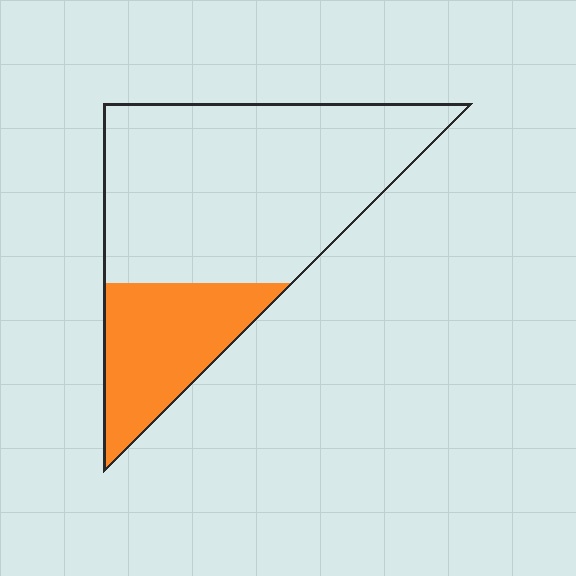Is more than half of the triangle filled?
No.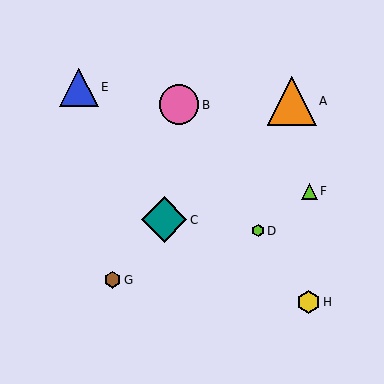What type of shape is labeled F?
Shape F is a lime triangle.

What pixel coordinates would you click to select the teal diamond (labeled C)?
Click at (164, 220) to select the teal diamond C.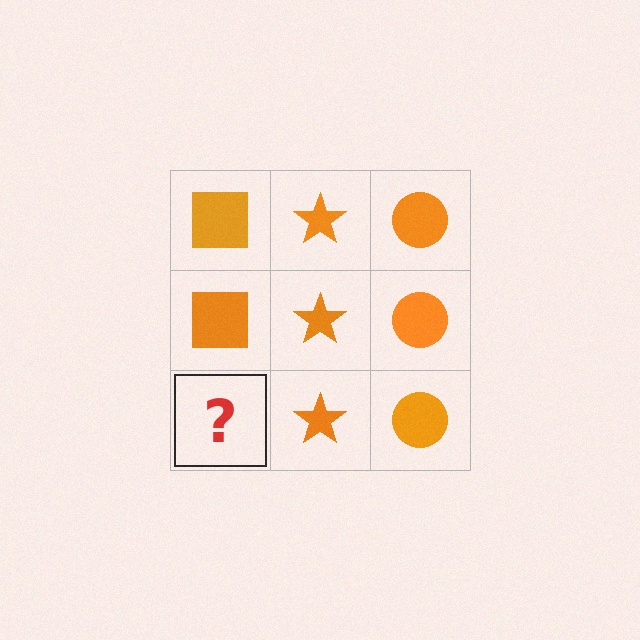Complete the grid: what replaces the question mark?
The question mark should be replaced with an orange square.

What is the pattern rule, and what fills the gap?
The rule is that each column has a consistent shape. The gap should be filled with an orange square.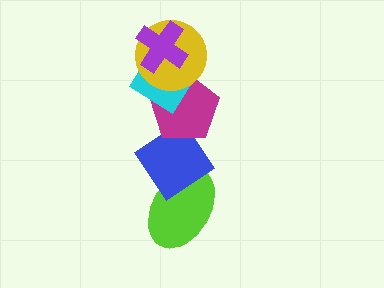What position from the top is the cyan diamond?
The cyan diamond is 3rd from the top.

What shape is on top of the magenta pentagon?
The cyan diamond is on top of the magenta pentagon.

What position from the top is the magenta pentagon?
The magenta pentagon is 4th from the top.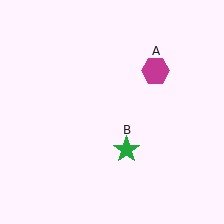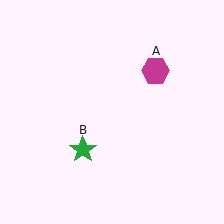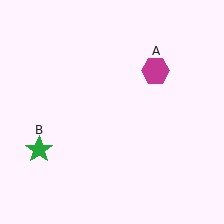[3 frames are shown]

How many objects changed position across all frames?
1 object changed position: green star (object B).